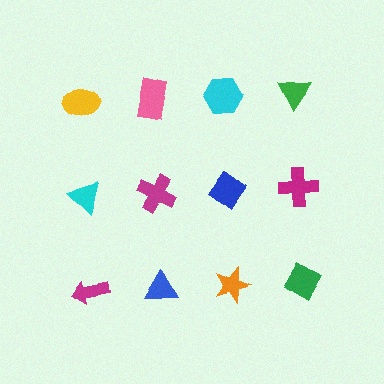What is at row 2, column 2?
A magenta cross.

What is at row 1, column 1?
A yellow ellipse.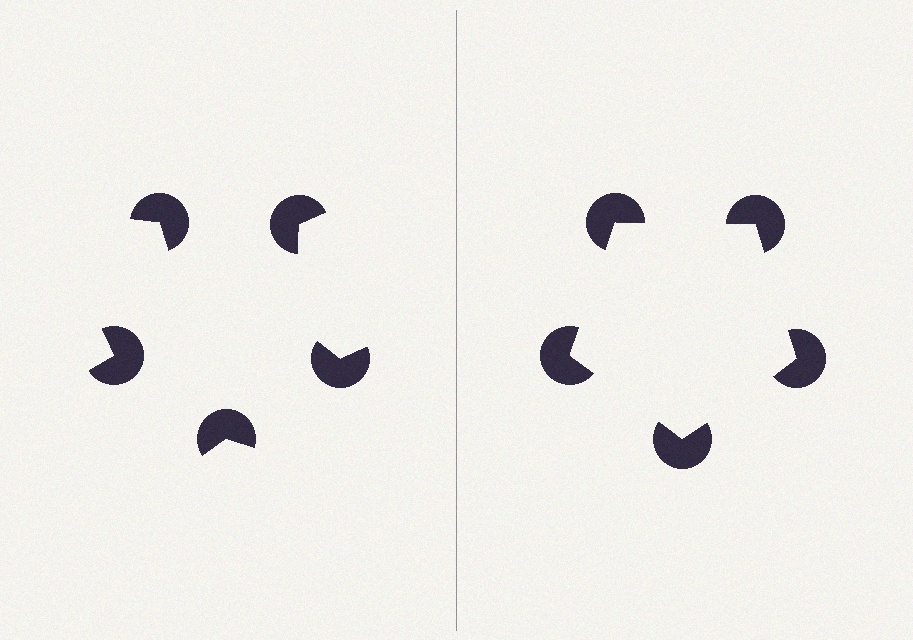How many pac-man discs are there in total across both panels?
10 — 5 on each side.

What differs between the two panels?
The pac-man discs are positioned identically on both sides; only the wedge orientations differ. On the right they align to a pentagon; on the left they are misaligned.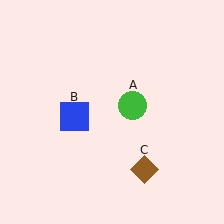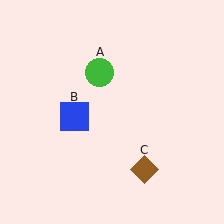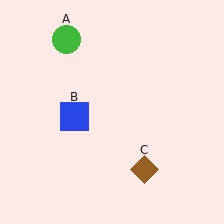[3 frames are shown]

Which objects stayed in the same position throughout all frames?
Blue square (object B) and brown diamond (object C) remained stationary.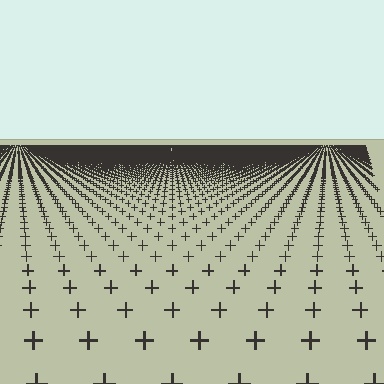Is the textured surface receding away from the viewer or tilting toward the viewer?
The surface is receding away from the viewer. Texture elements get smaller and denser toward the top.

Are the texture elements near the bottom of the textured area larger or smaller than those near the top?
Larger. Near the bottom, elements are closer to the viewer and appear at a bigger on-screen size.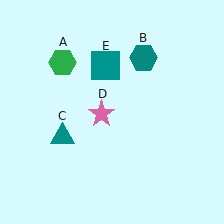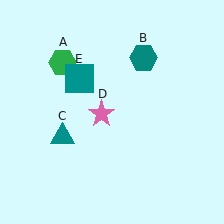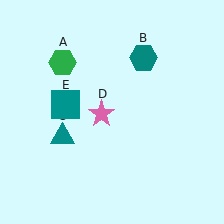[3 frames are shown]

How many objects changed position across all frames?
1 object changed position: teal square (object E).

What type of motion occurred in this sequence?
The teal square (object E) rotated counterclockwise around the center of the scene.